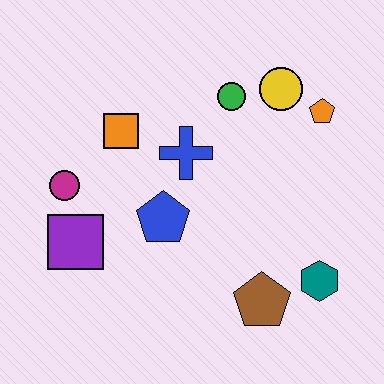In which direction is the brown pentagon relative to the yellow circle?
The brown pentagon is below the yellow circle.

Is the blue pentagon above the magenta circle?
No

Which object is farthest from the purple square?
The orange pentagon is farthest from the purple square.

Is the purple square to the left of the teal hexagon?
Yes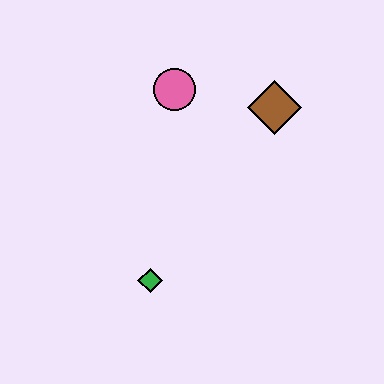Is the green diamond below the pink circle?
Yes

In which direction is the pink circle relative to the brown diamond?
The pink circle is to the left of the brown diamond.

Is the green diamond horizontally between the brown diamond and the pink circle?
No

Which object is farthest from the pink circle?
The green diamond is farthest from the pink circle.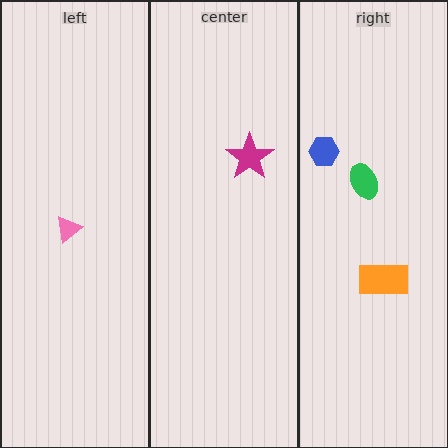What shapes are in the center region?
The magenta star.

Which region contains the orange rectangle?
The right region.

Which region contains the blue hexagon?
The right region.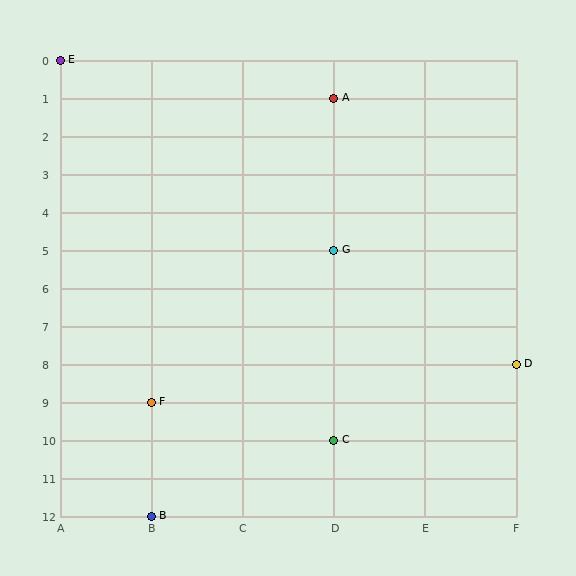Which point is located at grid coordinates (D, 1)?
Point A is at (D, 1).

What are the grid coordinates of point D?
Point D is at grid coordinates (F, 8).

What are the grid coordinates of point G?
Point G is at grid coordinates (D, 5).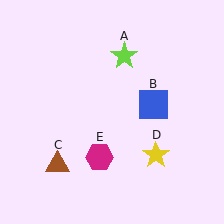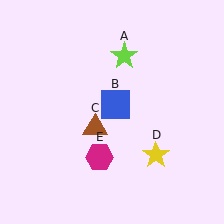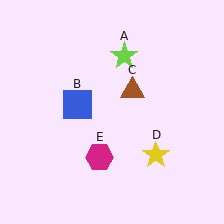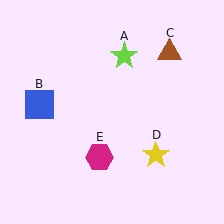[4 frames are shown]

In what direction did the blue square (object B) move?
The blue square (object B) moved left.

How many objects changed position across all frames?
2 objects changed position: blue square (object B), brown triangle (object C).